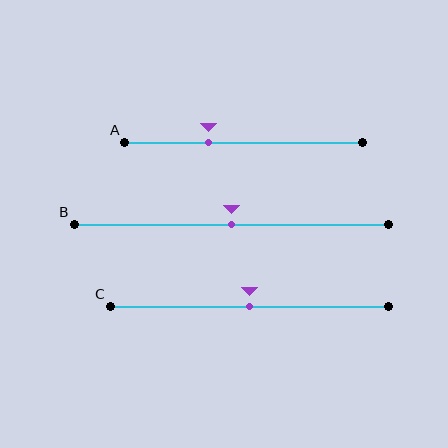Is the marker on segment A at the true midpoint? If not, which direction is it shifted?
No, the marker on segment A is shifted to the left by about 15% of the segment length.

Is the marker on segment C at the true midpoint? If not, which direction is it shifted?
Yes, the marker on segment C is at the true midpoint.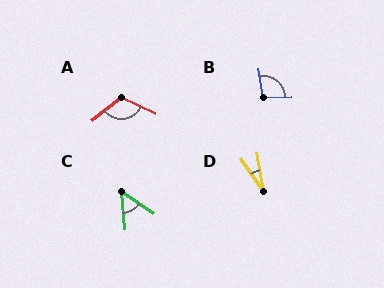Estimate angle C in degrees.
Approximately 51 degrees.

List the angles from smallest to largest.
D (24°), C (51°), B (99°), A (116°).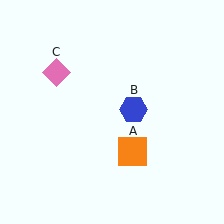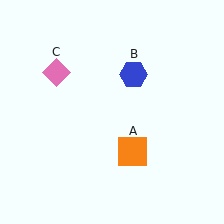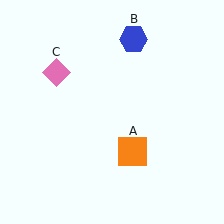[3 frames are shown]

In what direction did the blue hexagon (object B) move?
The blue hexagon (object B) moved up.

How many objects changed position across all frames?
1 object changed position: blue hexagon (object B).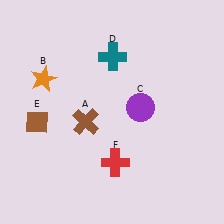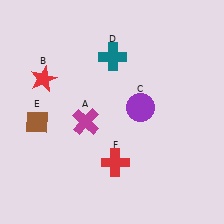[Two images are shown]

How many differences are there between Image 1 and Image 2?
There are 2 differences between the two images.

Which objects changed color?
A changed from brown to magenta. B changed from orange to red.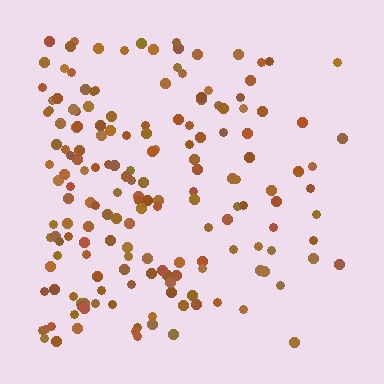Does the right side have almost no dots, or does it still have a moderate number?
Still a moderate number, just noticeably fewer than the left.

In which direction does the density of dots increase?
From right to left, with the left side densest.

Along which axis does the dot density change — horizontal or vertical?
Horizontal.